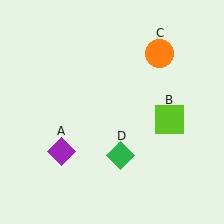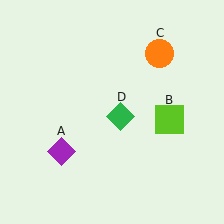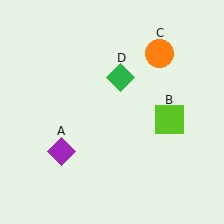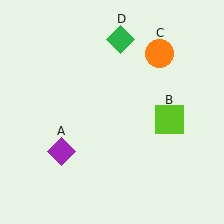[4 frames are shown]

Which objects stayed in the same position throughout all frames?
Purple diamond (object A) and lime square (object B) and orange circle (object C) remained stationary.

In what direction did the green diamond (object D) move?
The green diamond (object D) moved up.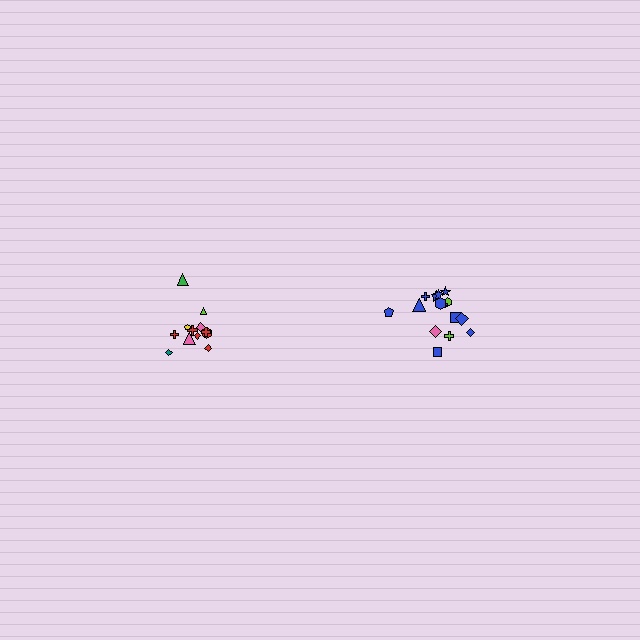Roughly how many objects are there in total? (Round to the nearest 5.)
Roughly 25 objects in total.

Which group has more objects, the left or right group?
The right group.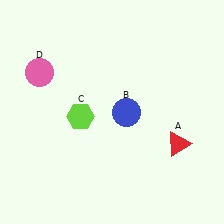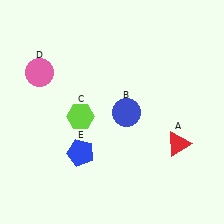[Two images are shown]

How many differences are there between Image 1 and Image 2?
There is 1 difference between the two images.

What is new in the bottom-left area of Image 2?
A blue pentagon (E) was added in the bottom-left area of Image 2.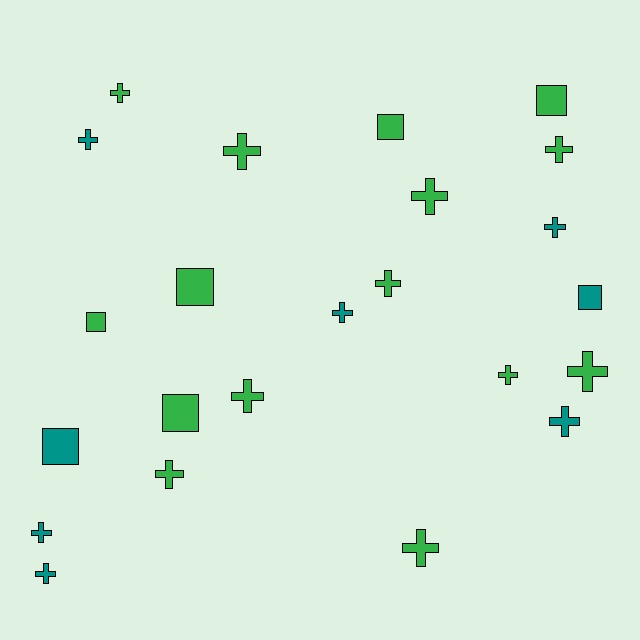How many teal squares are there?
There are 2 teal squares.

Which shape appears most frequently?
Cross, with 16 objects.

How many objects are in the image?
There are 23 objects.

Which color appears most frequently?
Green, with 15 objects.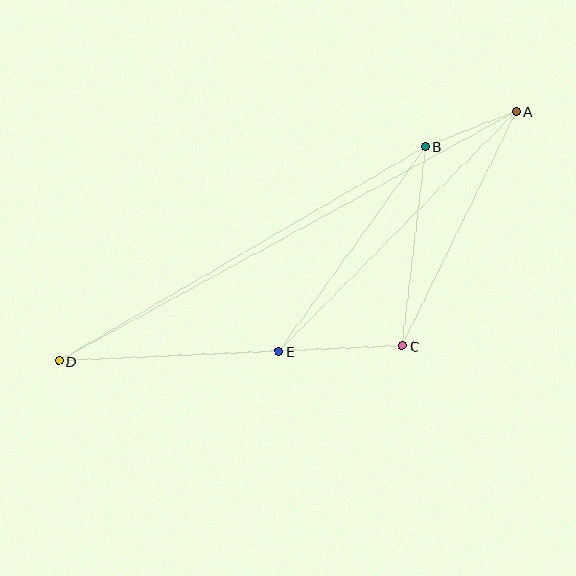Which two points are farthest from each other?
Points A and D are farthest from each other.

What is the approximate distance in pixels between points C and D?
The distance between C and D is approximately 344 pixels.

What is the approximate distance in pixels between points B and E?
The distance between B and E is approximately 252 pixels.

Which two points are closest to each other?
Points A and B are closest to each other.